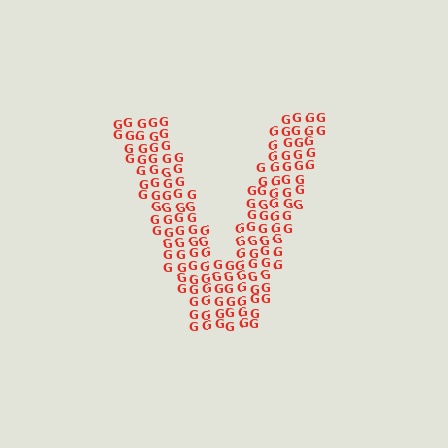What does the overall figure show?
The overall figure shows the letter V.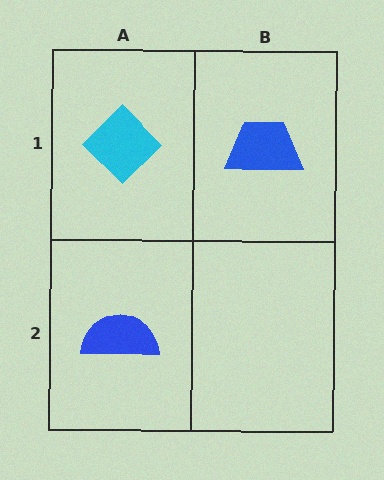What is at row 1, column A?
A cyan diamond.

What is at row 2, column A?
A blue semicircle.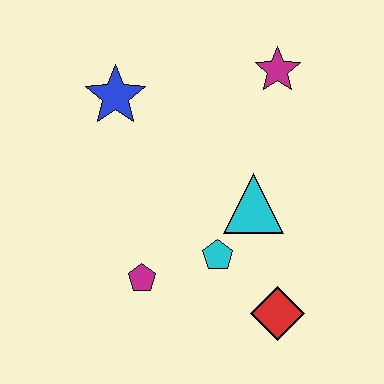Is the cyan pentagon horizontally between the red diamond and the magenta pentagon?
Yes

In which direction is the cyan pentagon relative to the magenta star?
The cyan pentagon is below the magenta star.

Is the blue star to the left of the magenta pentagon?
Yes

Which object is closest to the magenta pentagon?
The cyan pentagon is closest to the magenta pentagon.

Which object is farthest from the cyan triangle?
The blue star is farthest from the cyan triangle.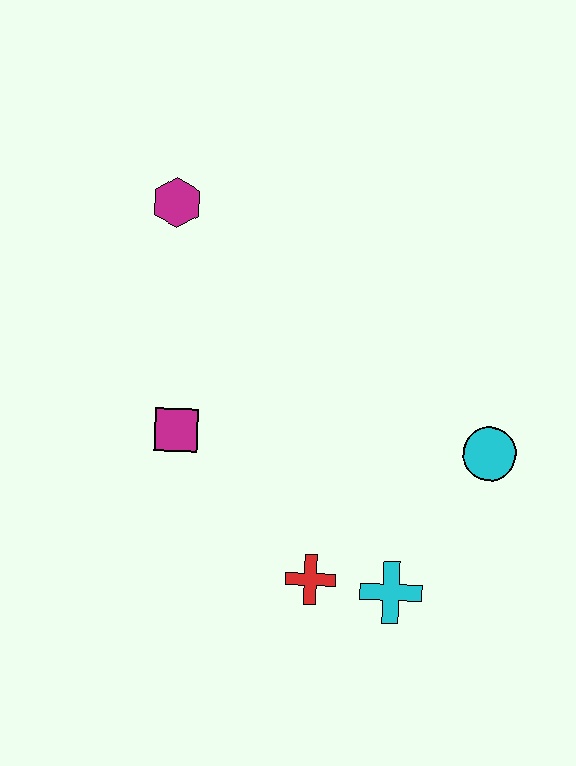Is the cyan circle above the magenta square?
No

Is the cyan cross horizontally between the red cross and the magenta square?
No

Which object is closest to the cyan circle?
The cyan cross is closest to the cyan circle.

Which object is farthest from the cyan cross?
The magenta hexagon is farthest from the cyan cross.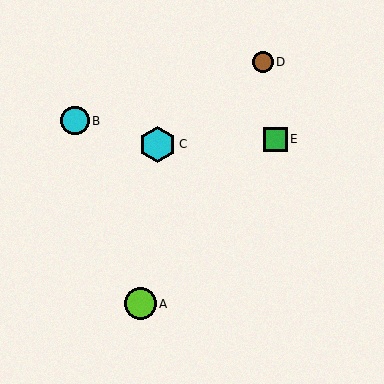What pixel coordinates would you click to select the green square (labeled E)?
Click at (275, 139) to select the green square E.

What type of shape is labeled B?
Shape B is a cyan circle.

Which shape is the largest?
The cyan hexagon (labeled C) is the largest.